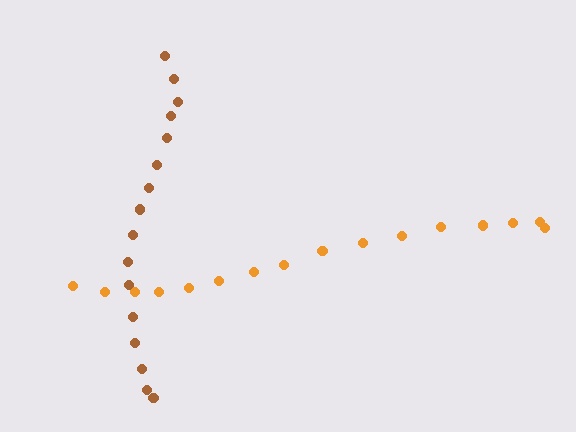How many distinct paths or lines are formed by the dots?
There are 2 distinct paths.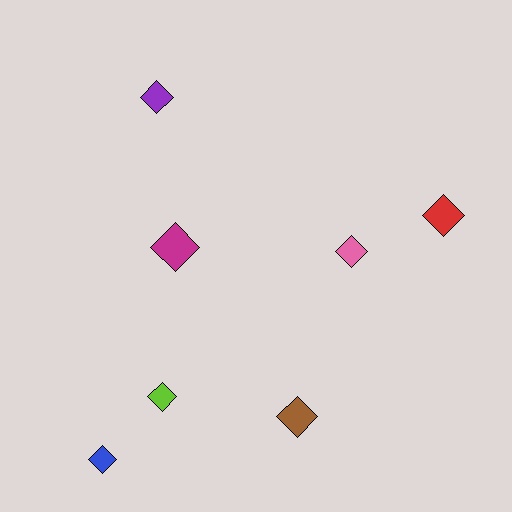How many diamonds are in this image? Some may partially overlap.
There are 7 diamonds.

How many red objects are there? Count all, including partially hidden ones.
There is 1 red object.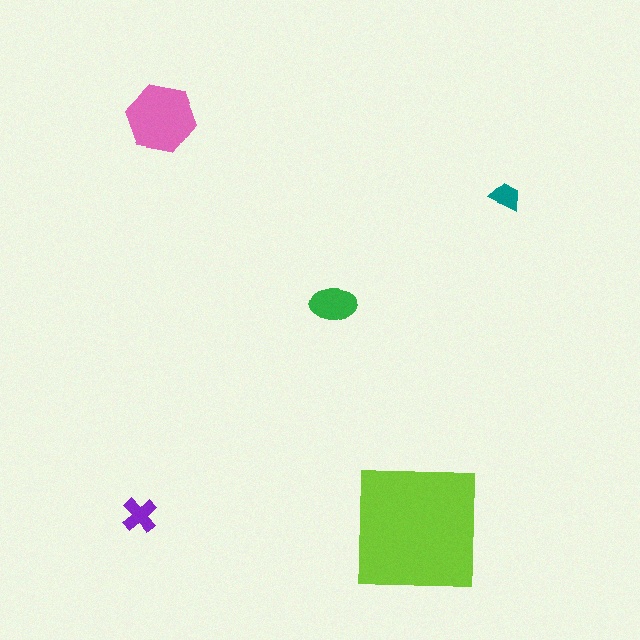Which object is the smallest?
The teal trapezoid.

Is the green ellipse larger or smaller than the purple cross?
Larger.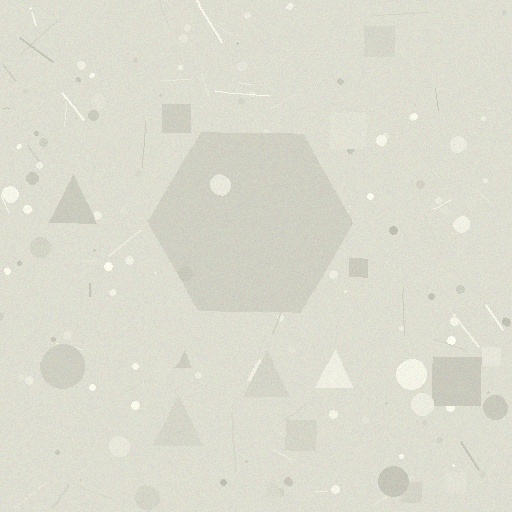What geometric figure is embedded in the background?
A hexagon is embedded in the background.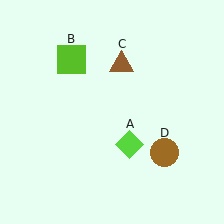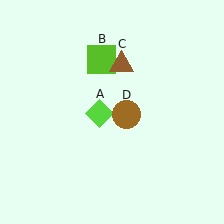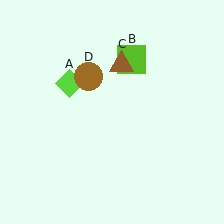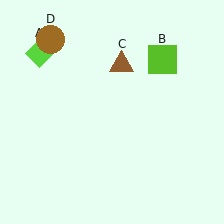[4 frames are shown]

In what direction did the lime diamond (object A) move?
The lime diamond (object A) moved up and to the left.